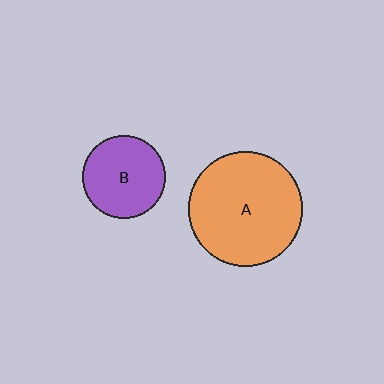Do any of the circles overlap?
No, none of the circles overlap.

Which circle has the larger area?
Circle A (orange).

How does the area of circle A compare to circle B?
Approximately 1.9 times.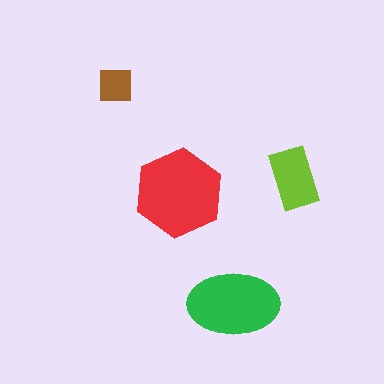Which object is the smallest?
The brown square.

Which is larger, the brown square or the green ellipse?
The green ellipse.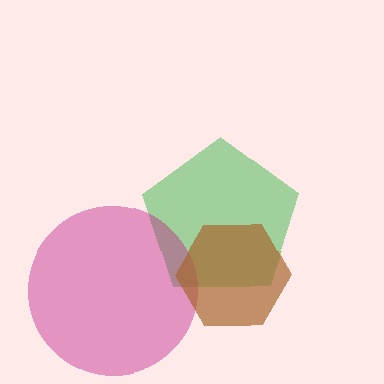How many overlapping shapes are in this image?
There are 3 overlapping shapes in the image.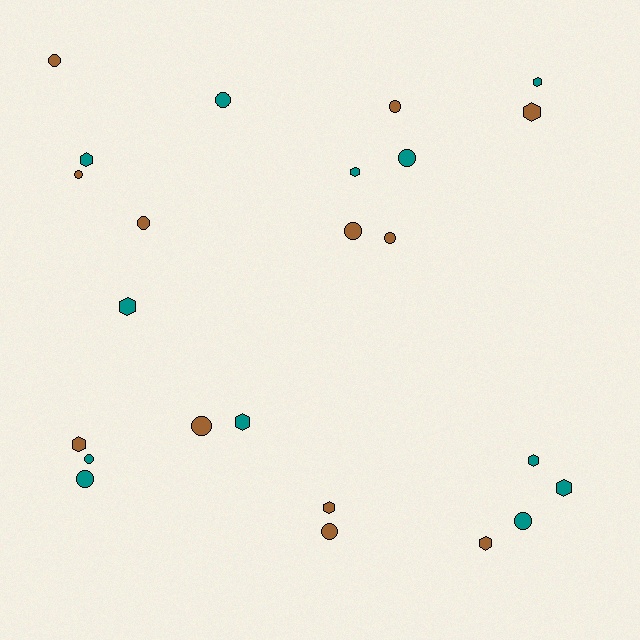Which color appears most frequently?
Brown, with 12 objects.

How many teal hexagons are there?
There are 7 teal hexagons.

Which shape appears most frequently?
Circle, with 13 objects.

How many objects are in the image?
There are 24 objects.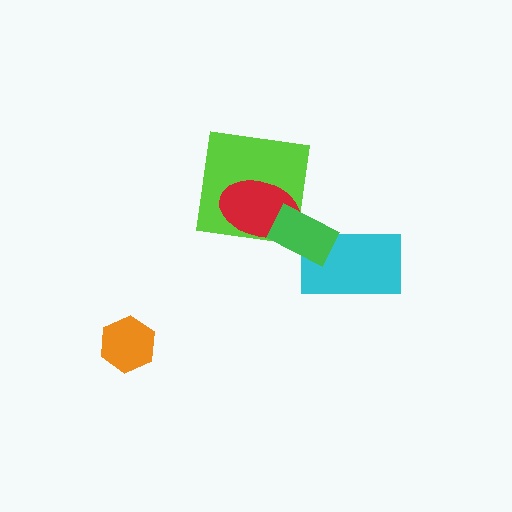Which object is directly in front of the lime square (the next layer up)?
The red ellipse is directly in front of the lime square.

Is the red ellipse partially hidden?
Yes, it is partially covered by another shape.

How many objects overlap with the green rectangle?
3 objects overlap with the green rectangle.